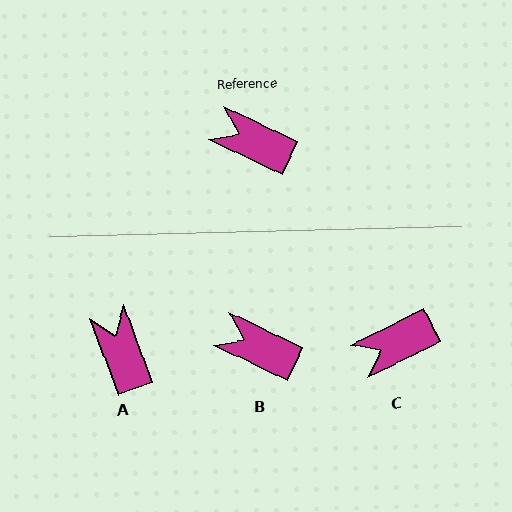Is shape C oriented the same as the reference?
No, it is off by about 52 degrees.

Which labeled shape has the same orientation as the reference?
B.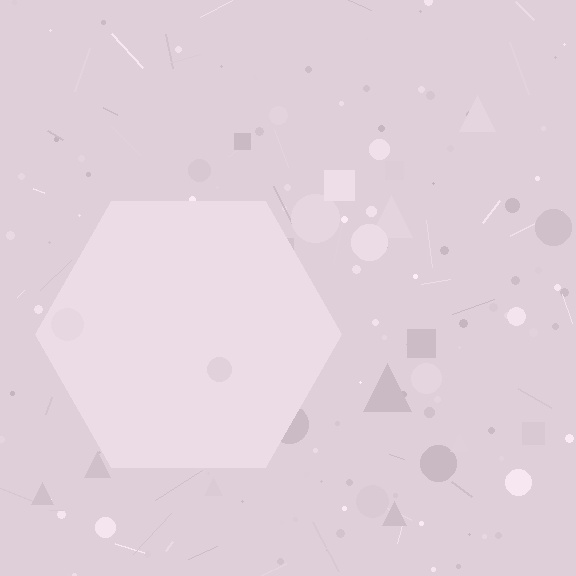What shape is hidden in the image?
A hexagon is hidden in the image.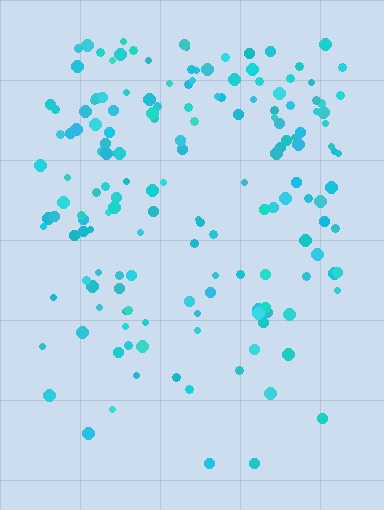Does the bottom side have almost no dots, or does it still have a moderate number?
Still a moderate number, just noticeably fewer than the top.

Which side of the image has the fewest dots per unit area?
The bottom.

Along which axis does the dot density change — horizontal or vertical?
Vertical.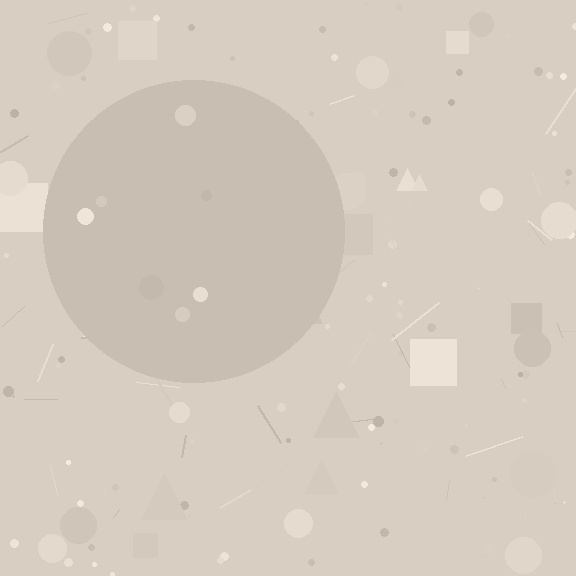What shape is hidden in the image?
A circle is hidden in the image.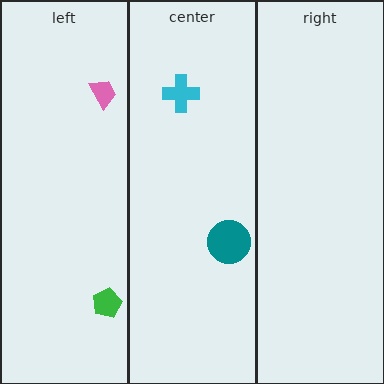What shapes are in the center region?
The teal circle, the cyan cross.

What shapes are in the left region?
The green pentagon, the pink trapezoid.